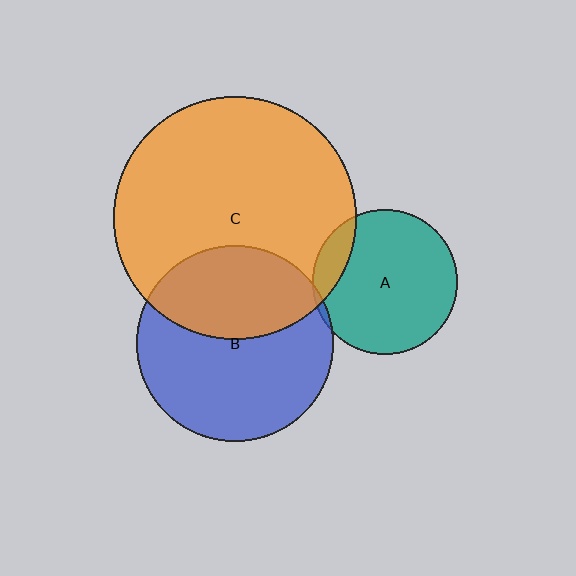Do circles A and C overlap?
Yes.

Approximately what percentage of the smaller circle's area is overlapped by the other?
Approximately 15%.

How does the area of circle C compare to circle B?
Approximately 1.5 times.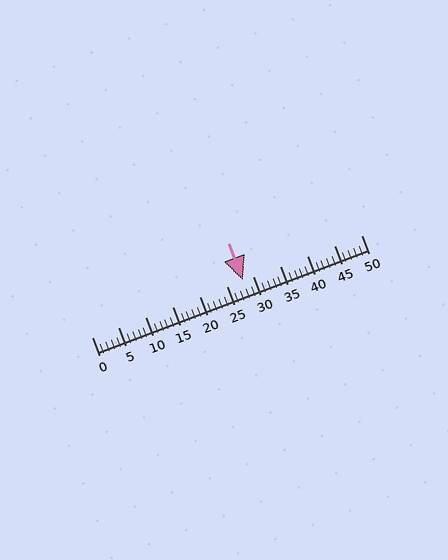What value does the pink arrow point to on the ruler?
The pink arrow points to approximately 28.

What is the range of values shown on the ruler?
The ruler shows values from 0 to 50.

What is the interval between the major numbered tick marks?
The major tick marks are spaced 5 units apart.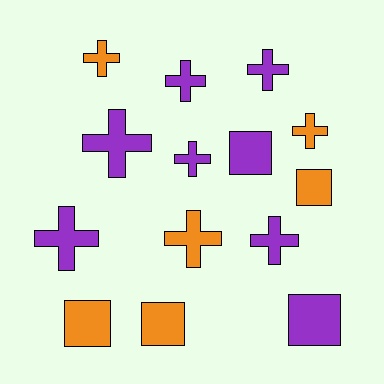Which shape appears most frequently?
Cross, with 9 objects.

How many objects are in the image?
There are 14 objects.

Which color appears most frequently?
Purple, with 8 objects.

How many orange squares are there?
There are 3 orange squares.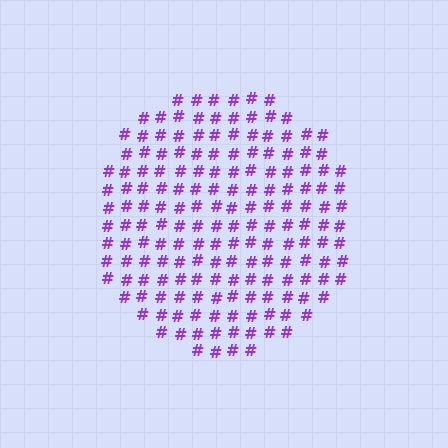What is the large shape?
The large shape is a circle.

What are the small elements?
The small elements are hash symbols.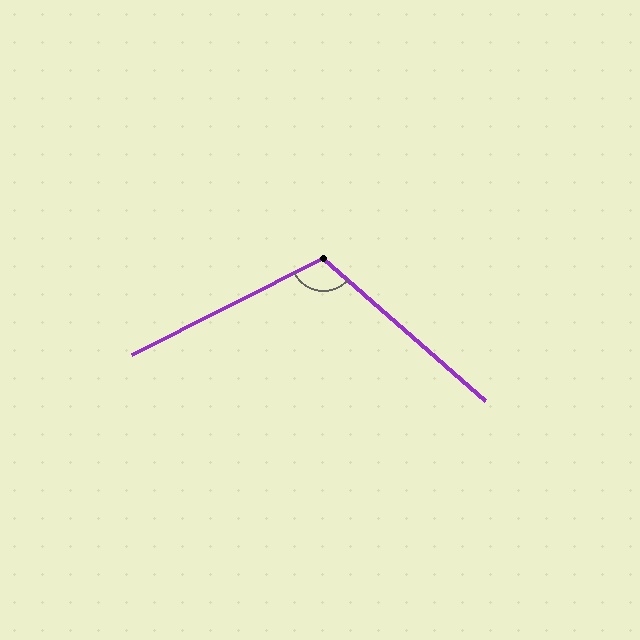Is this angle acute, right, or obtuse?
It is obtuse.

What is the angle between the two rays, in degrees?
Approximately 112 degrees.